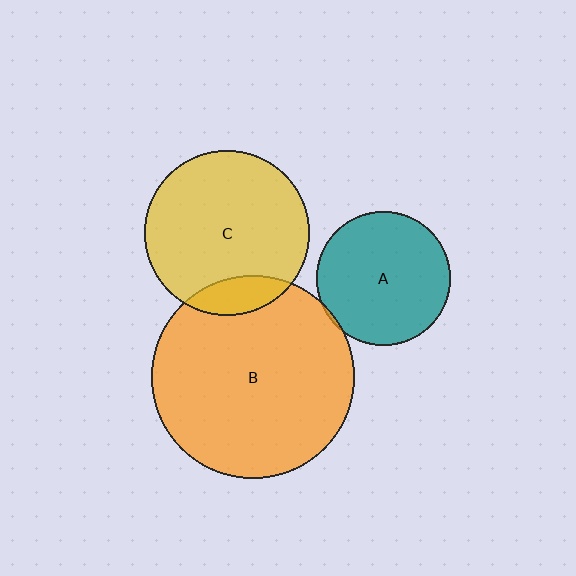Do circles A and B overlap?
Yes.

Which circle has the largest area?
Circle B (orange).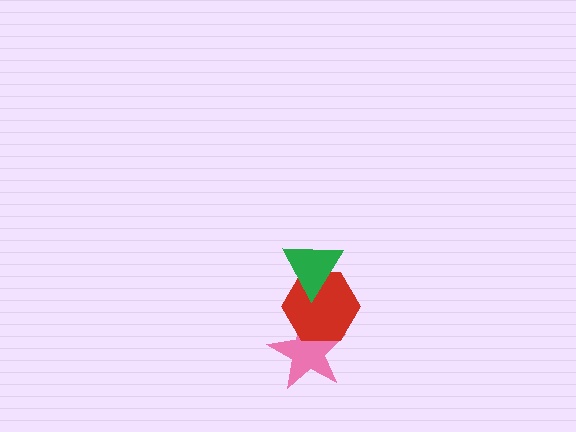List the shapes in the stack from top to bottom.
From top to bottom: the green triangle, the red hexagon, the pink star.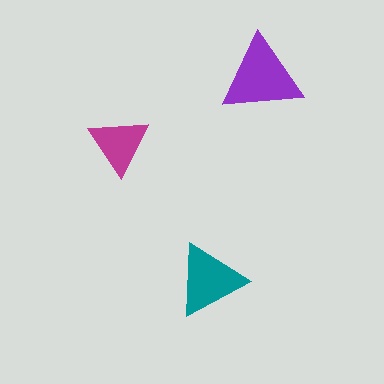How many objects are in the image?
There are 3 objects in the image.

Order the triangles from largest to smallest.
the purple one, the teal one, the magenta one.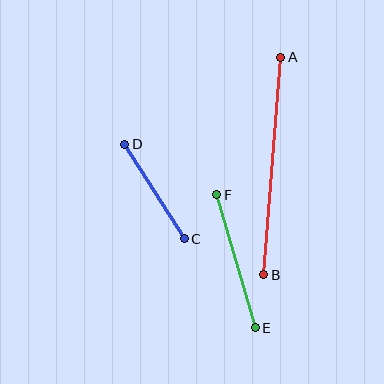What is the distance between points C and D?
The distance is approximately 112 pixels.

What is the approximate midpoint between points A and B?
The midpoint is at approximately (272, 166) pixels.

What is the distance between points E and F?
The distance is approximately 138 pixels.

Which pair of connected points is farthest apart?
Points A and B are farthest apart.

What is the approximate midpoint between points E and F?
The midpoint is at approximately (236, 261) pixels.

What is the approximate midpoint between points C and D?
The midpoint is at approximately (155, 192) pixels.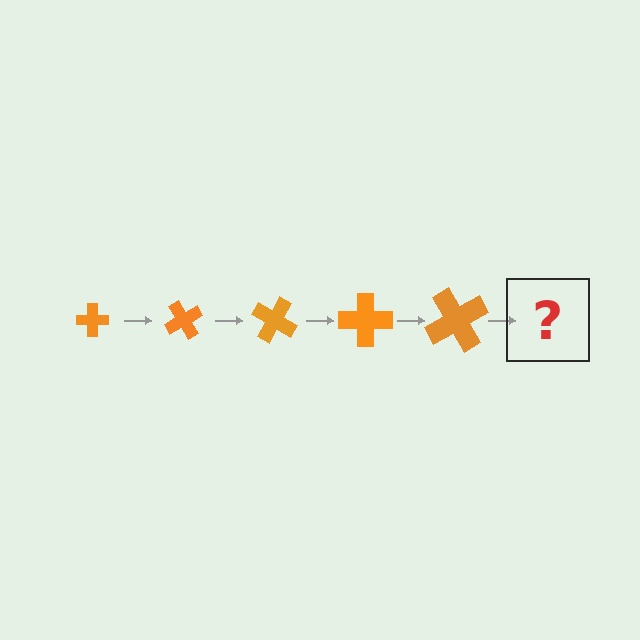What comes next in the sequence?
The next element should be a cross, larger than the previous one and rotated 300 degrees from the start.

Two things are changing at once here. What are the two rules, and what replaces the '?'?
The two rules are that the cross grows larger each step and it rotates 60 degrees each step. The '?' should be a cross, larger than the previous one and rotated 300 degrees from the start.